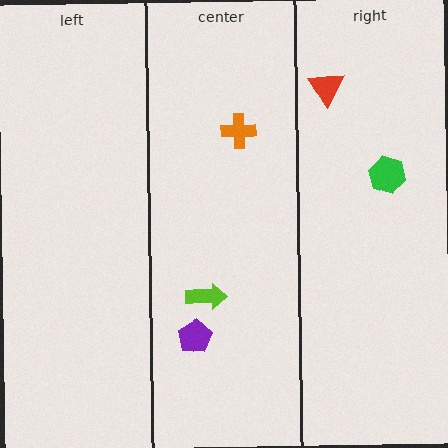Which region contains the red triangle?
The right region.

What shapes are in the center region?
The purple pentagon, the orange cross, the lime arrow.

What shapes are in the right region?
The red triangle, the green hexagon.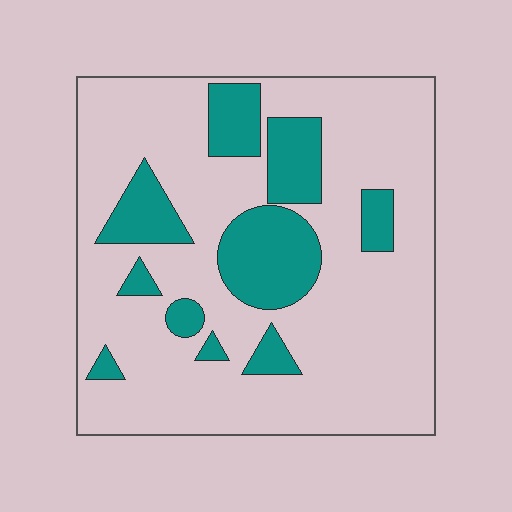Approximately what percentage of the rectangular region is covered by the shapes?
Approximately 20%.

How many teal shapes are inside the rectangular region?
10.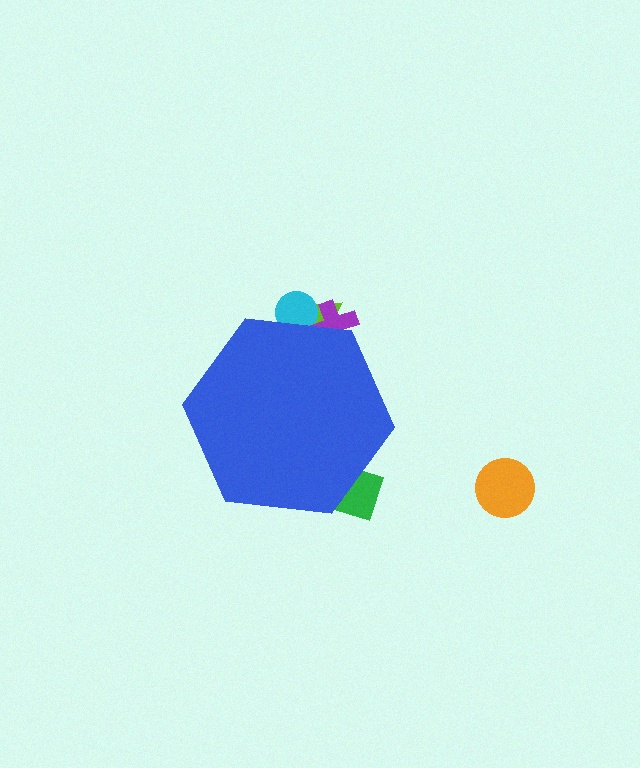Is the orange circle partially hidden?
No, the orange circle is fully visible.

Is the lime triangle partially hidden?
Yes, the lime triangle is partially hidden behind the blue hexagon.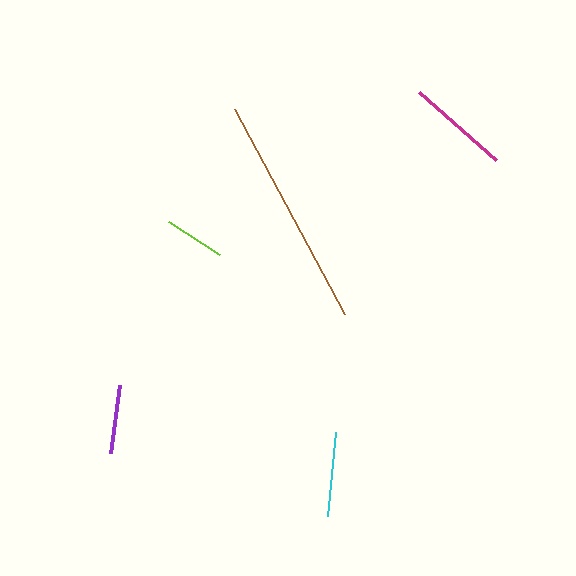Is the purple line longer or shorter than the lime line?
The purple line is longer than the lime line.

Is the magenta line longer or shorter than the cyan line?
The magenta line is longer than the cyan line.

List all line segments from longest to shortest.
From longest to shortest: brown, magenta, cyan, purple, lime.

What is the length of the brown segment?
The brown segment is approximately 233 pixels long.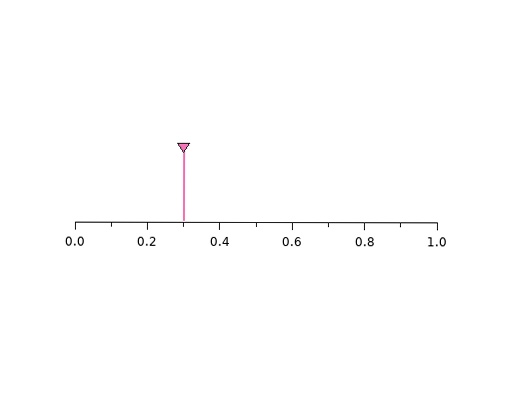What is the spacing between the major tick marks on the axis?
The major ticks are spaced 0.2 apart.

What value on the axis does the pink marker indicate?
The marker indicates approximately 0.3.